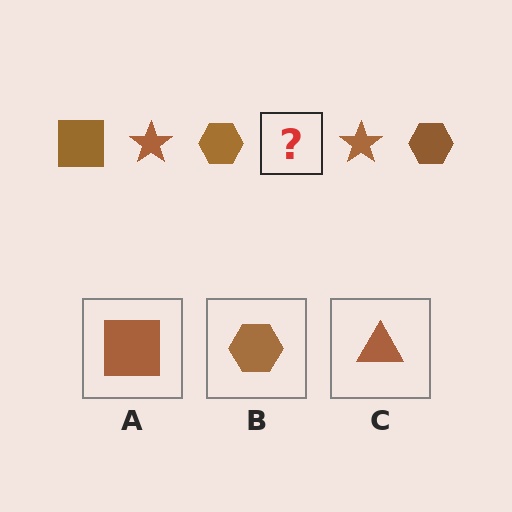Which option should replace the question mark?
Option A.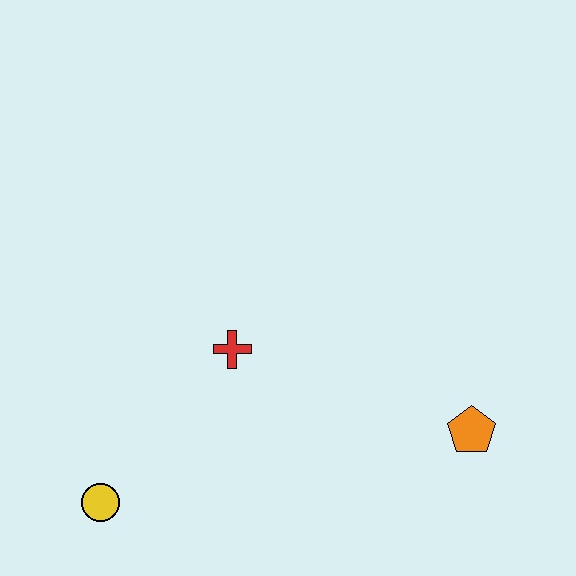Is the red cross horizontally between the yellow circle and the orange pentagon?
Yes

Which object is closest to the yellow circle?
The red cross is closest to the yellow circle.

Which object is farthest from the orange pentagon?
The yellow circle is farthest from the orange pentagon.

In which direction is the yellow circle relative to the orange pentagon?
The yellow circle is to the left of the orange pentagon.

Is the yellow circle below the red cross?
Yes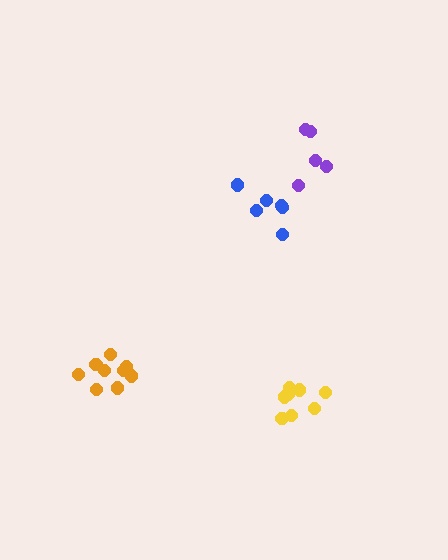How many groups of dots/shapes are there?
There are 4 groups.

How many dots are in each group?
Group 1: 6 dots, Group 2: 8 dots, Group 3: 5 dots, Group 4: 9 dots (28 total).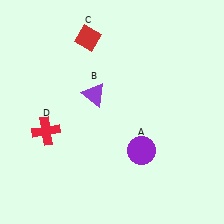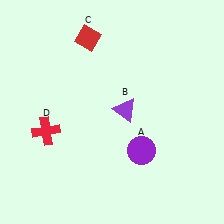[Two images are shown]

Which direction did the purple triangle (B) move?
The purple triangle (B) moved right.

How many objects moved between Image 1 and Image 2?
1 object moved between the two images.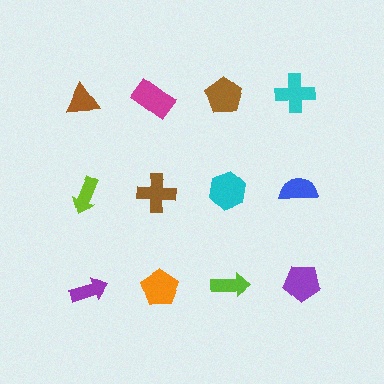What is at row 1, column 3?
A brown pentagon.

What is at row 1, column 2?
A magenta rectangle.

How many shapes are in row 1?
4 shapes.